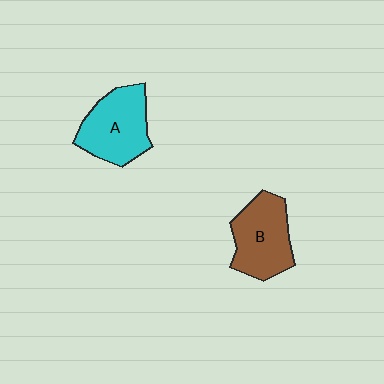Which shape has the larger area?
Shape A (cyan).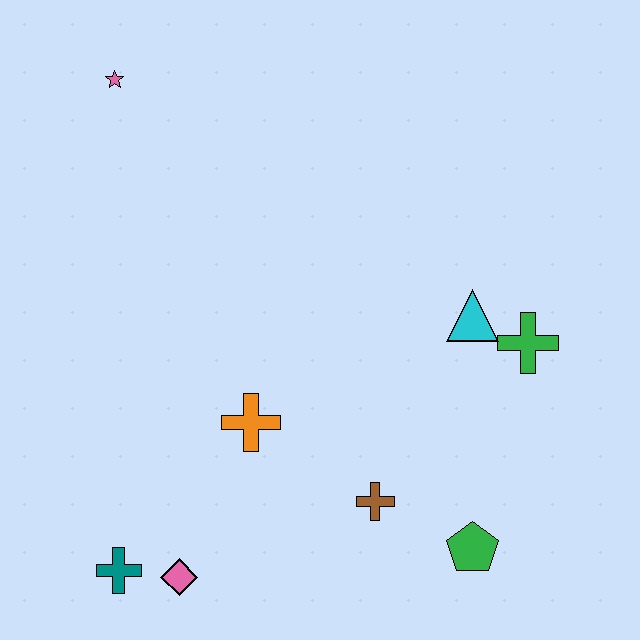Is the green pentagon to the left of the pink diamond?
No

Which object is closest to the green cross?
The cyan triangle is closest to the green cross.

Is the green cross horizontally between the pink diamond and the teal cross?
No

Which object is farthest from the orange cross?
The pink star is farthest from the orange cross.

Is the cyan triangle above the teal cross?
Yes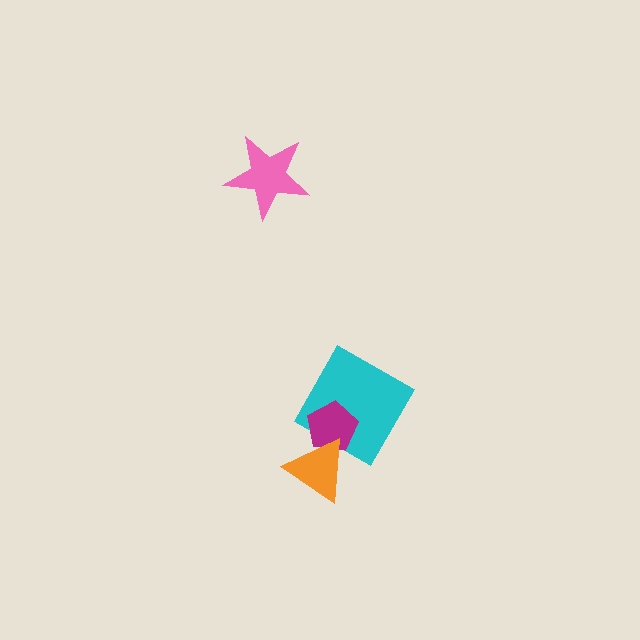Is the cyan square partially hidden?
Yes, it is partially covered by another shape.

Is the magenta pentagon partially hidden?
Yes, it is partially covered by another shape.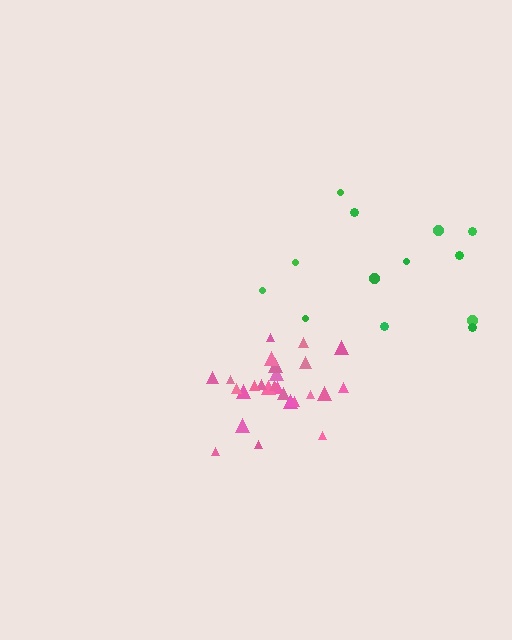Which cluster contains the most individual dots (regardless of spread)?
Pink (27).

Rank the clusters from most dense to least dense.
pink, green.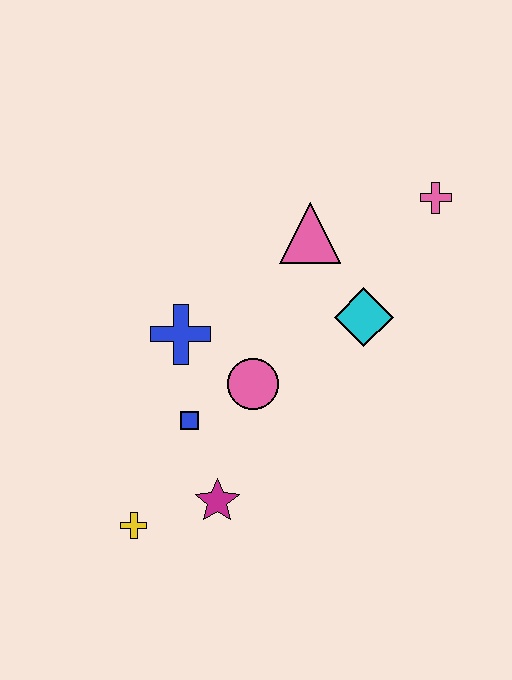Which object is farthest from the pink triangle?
The yellow cross is farthest from the pink triangle.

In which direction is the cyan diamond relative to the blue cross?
The cyan diamond is to the right of the blue cross.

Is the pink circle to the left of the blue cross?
No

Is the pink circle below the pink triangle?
Yes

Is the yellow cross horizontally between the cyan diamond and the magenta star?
No